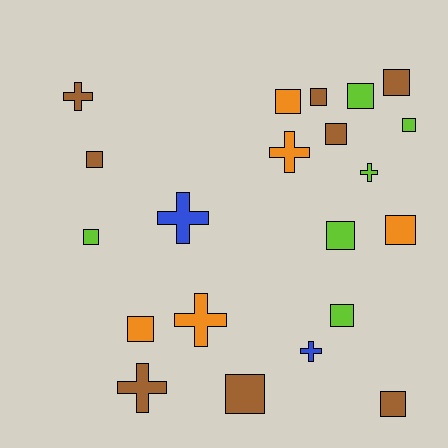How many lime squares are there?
There are 5 lime squares.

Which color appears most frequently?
Brown, with 8 objects.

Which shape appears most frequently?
Square, with 14 objects.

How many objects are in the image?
There are 21 objects.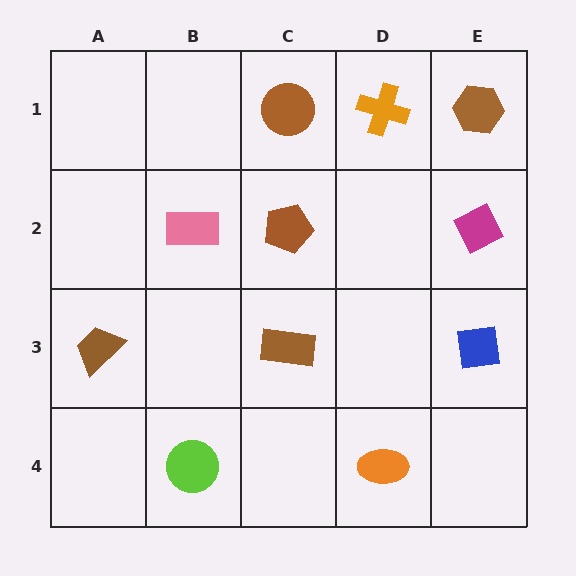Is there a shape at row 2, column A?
No, that cell is empty.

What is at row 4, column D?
An orange ellipse.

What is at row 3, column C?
A brown rectangle.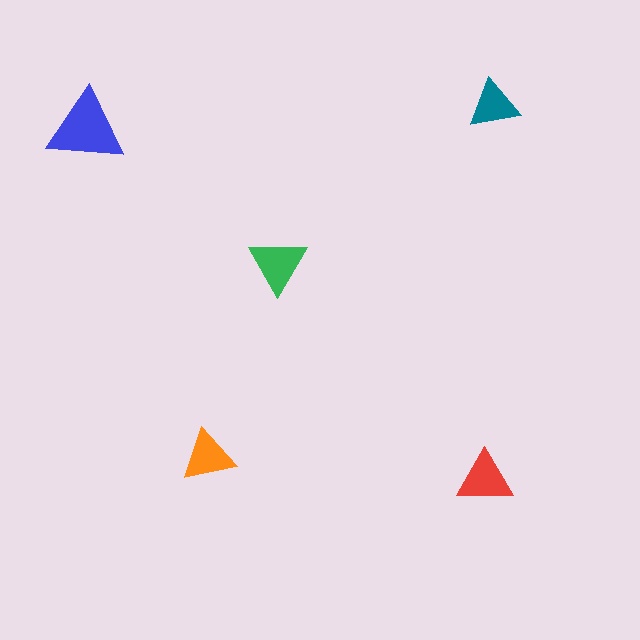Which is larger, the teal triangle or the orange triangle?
The orange one.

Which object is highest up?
The teal triangle is topmost.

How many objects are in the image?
There are 5 objects in the image.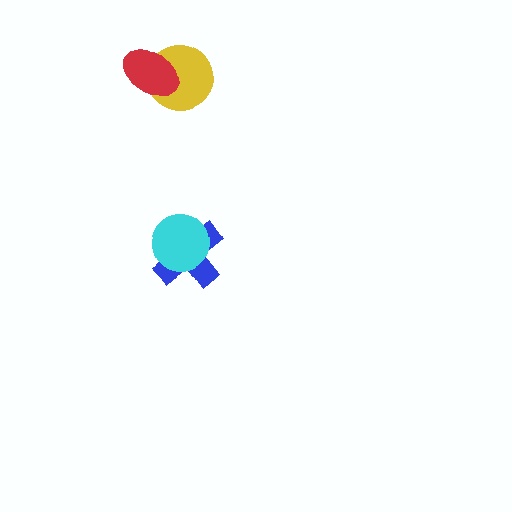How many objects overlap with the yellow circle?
1 object overlaps with the yellow circle.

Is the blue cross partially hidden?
Yes, it is partially covered by another shape.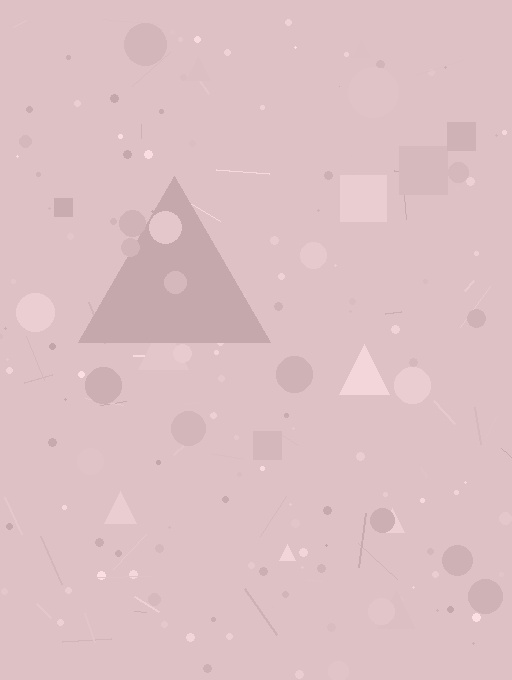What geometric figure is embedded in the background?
A triangle is embedded in the background.